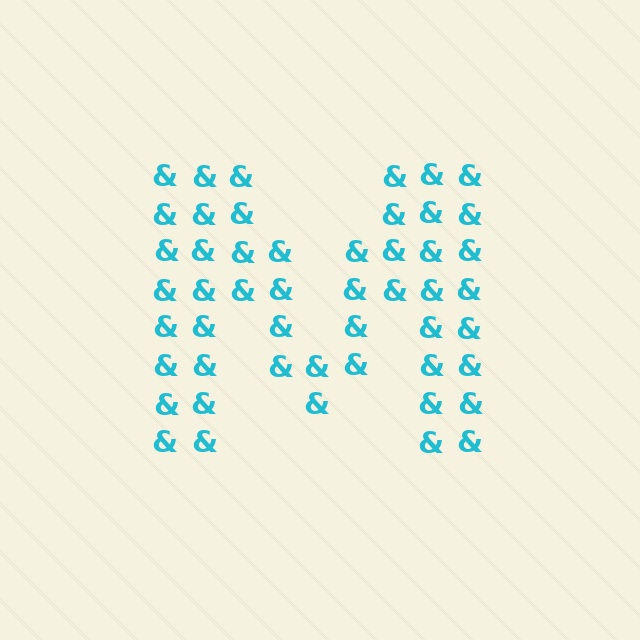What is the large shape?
The large shape is the letter M.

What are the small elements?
The small elements are ampersands.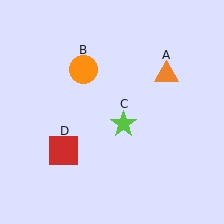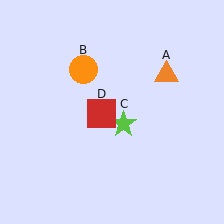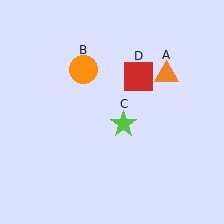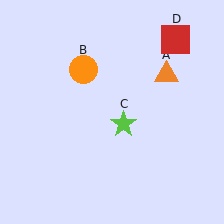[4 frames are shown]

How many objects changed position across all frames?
1 object changed position: red square (object D).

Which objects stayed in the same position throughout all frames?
Orange triangle (object A) and orange circle (object B) and lime star (object C) remained stationary.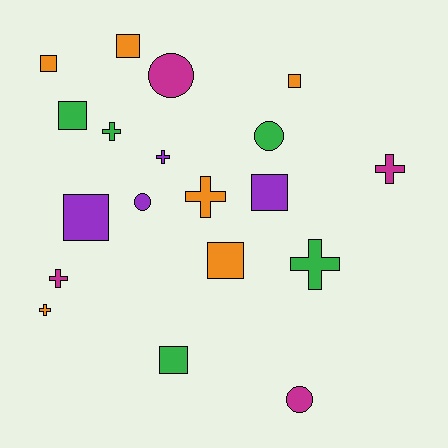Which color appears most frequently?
Orange, with 6 objects.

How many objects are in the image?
There are 19 objects.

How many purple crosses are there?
There is 1 purple cross.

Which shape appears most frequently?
Square, with 8 objects.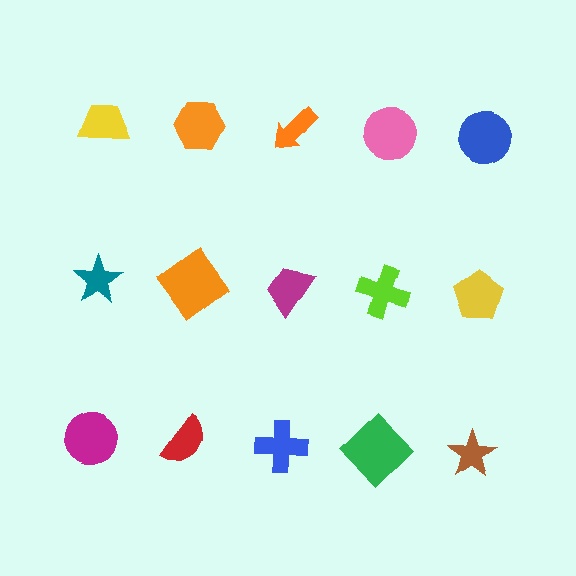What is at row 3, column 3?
A blue cross.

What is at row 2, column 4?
A lime cross.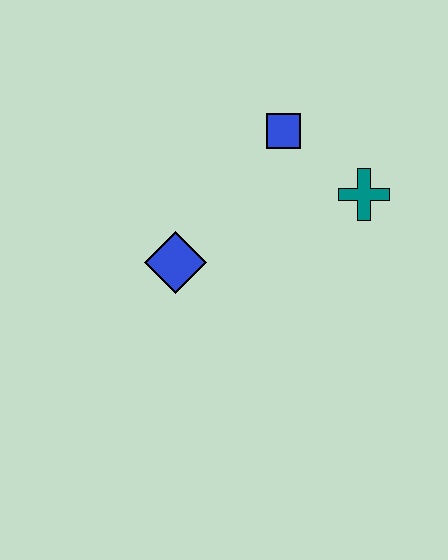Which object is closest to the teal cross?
The blue square is closest to the teal cross.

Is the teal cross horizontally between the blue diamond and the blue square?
No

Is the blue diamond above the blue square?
No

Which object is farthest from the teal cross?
The blue diamond is farthest from the teal cross.